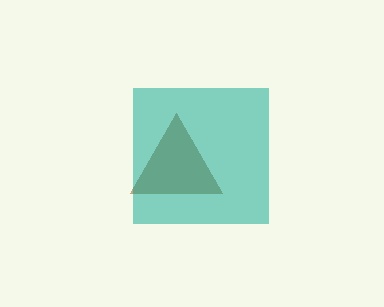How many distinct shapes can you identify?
There are 2 distinct shapes: a brown triangle, a teal square.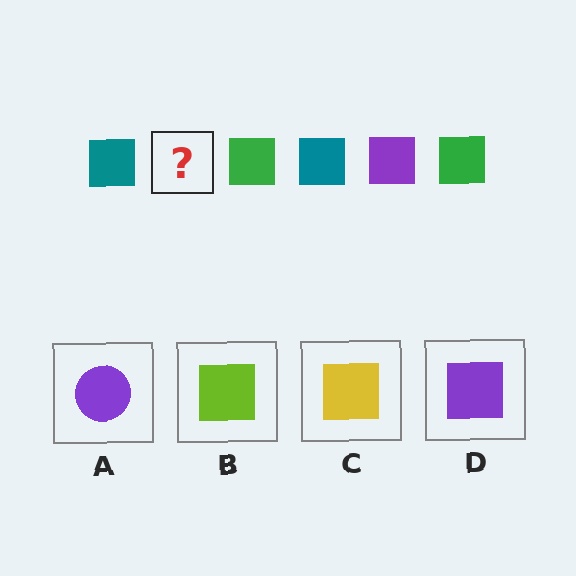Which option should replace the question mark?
Option D.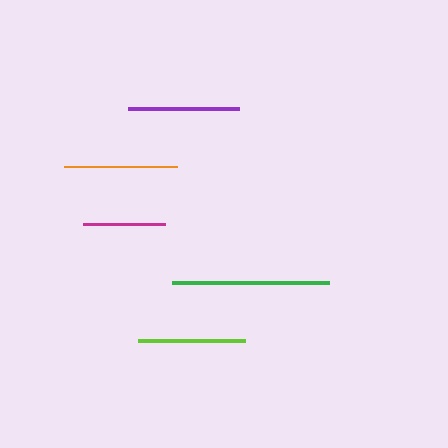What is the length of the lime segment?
The lime segment is approximately 108 pixels long.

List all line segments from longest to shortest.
From longest to shortest: green, orange, purple, lime, magenta.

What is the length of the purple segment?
The purple segment is approximately 111 pixels long.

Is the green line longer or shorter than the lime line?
The green line is longer than the lime line.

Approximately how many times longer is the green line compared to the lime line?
The green line is approximately 1.5 times the length of the lime line.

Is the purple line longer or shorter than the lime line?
The purple line is longer than the lime line.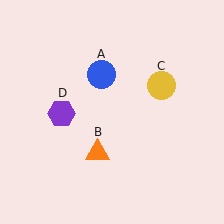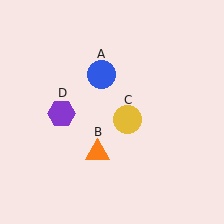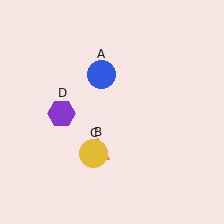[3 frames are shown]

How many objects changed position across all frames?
1 object changed position: yellow circle (object C).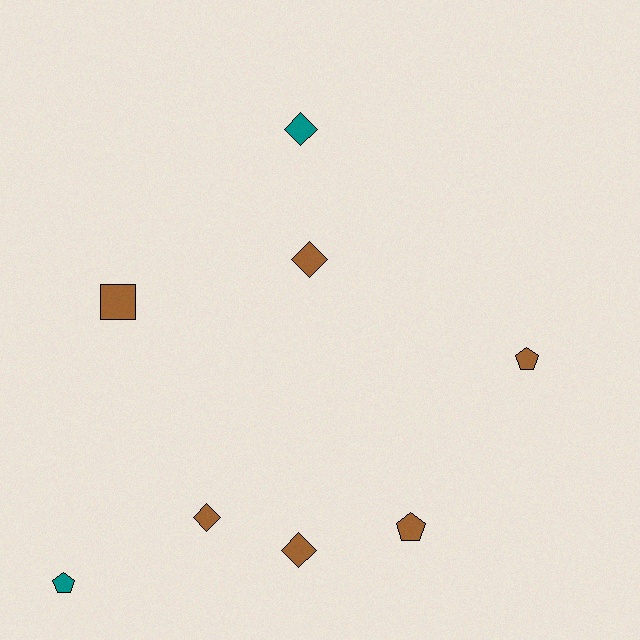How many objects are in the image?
There are 8 objects.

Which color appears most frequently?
Brown, with 6 objects.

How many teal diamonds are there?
There is 1 teal diamond.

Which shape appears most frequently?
Diamond, with 4 objects.